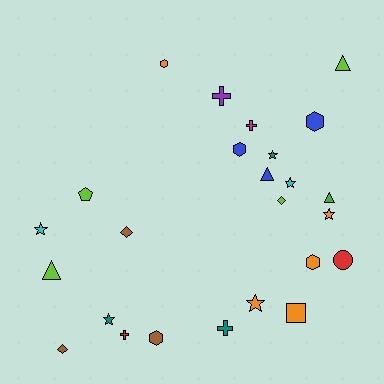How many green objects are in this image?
There is 1 green object.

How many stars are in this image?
There are 6 stars.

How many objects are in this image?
There are 25 objects.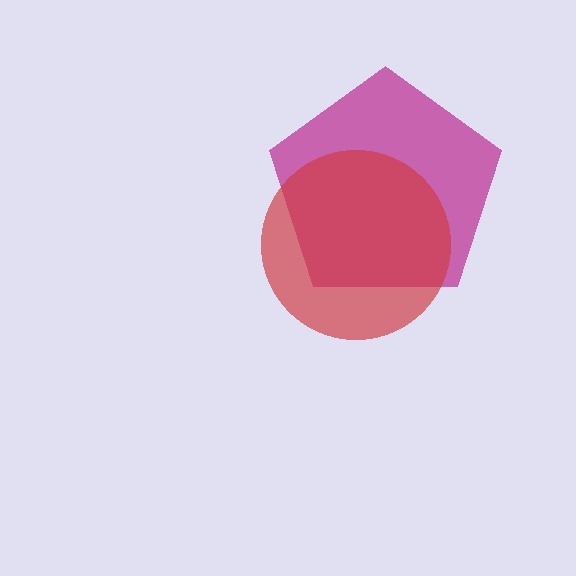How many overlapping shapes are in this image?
There are 2 overlapping shapes in the image.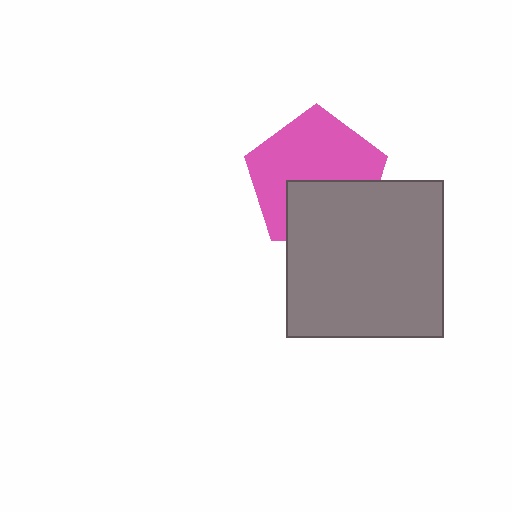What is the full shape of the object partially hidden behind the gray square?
The partially hidden object is a pink pentagon.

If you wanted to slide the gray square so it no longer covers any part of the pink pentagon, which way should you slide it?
Slide it down — that is the most direct way to separate the two shapes.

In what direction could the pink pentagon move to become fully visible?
The pink pentagon could move up. That would shift it out from behind the gray square entirely.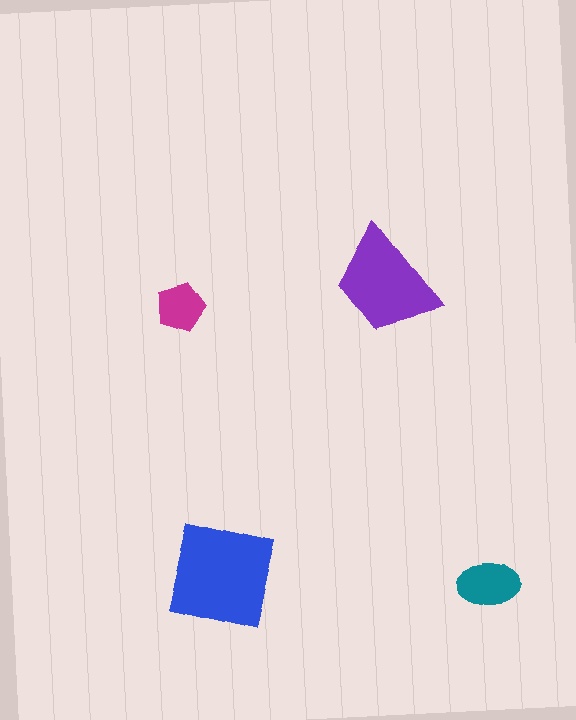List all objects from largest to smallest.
The blue square, the purple trapezoid, the teal ellipse, the magenta pentagon.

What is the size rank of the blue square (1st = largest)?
1st.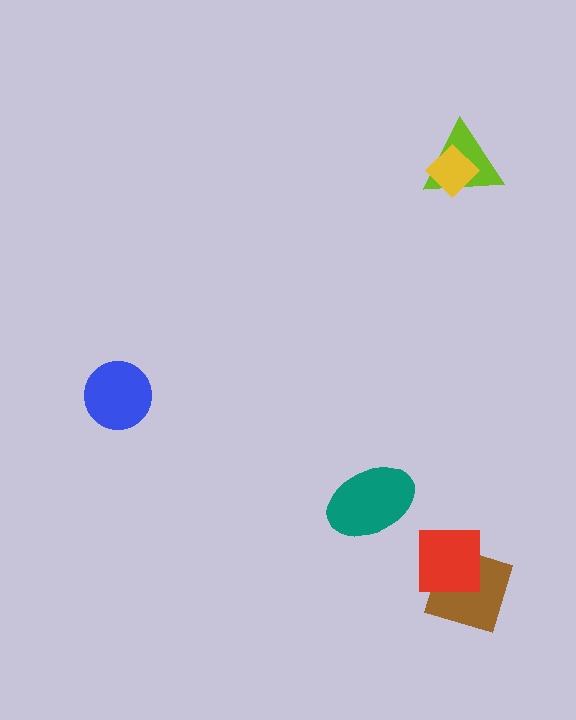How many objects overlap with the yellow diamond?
1 object overlaps with the yellow diamond.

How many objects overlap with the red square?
1 object overlaps with the red square.